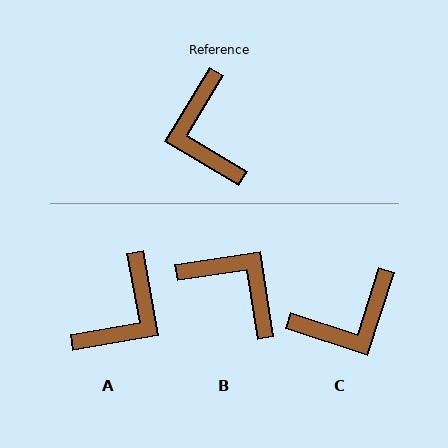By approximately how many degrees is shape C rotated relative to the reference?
Approximately 103 degrees counter-clockwise.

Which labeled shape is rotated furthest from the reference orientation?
B, about 140 degrees away.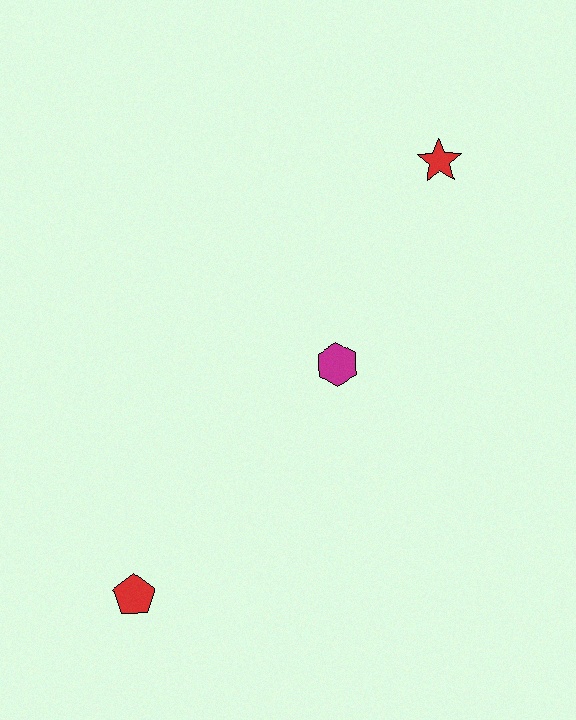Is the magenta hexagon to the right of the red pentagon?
Yes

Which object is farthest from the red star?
The red pentagon is farthest from the red star.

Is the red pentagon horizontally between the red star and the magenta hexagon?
No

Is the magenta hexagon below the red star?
Yes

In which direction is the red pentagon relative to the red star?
The red pentagon is below the red star.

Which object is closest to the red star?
The magenta hexagon is closest to the red star.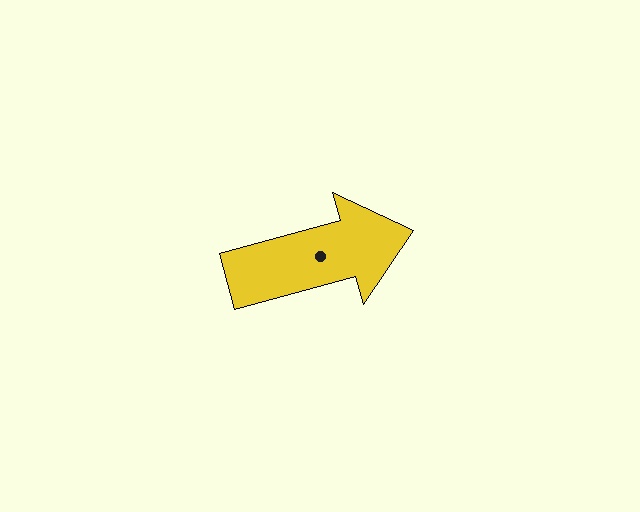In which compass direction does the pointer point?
East.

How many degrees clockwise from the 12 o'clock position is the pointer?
Approximately 75 degrees.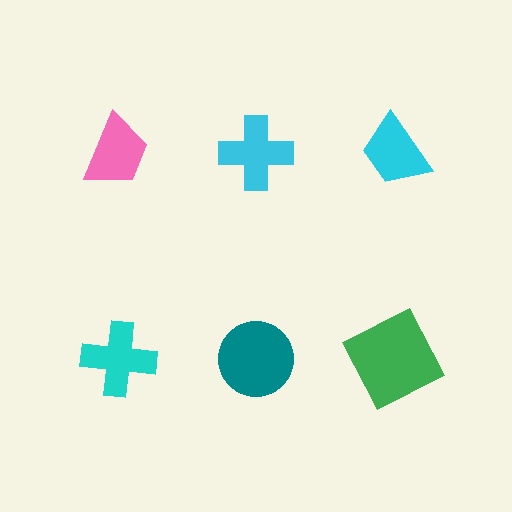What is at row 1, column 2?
A cyan cross.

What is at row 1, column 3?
A cyan trapezoid.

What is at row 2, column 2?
A teal circle.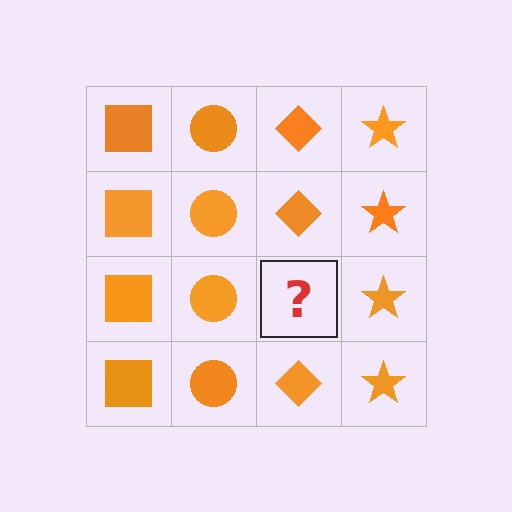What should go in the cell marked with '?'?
The missing cell should contain an orange diamond.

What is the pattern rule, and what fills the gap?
The rule is that each column has a consistent shape. The gap should be filled with an orange diamond.